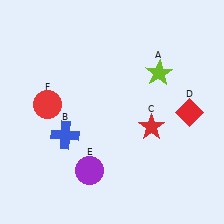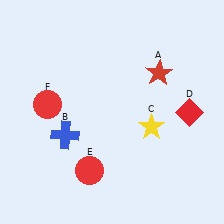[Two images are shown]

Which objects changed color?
A changed from lime to red. C changed from red to yellow. E changed from purple to red.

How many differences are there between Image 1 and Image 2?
There are 3 differences between the two images.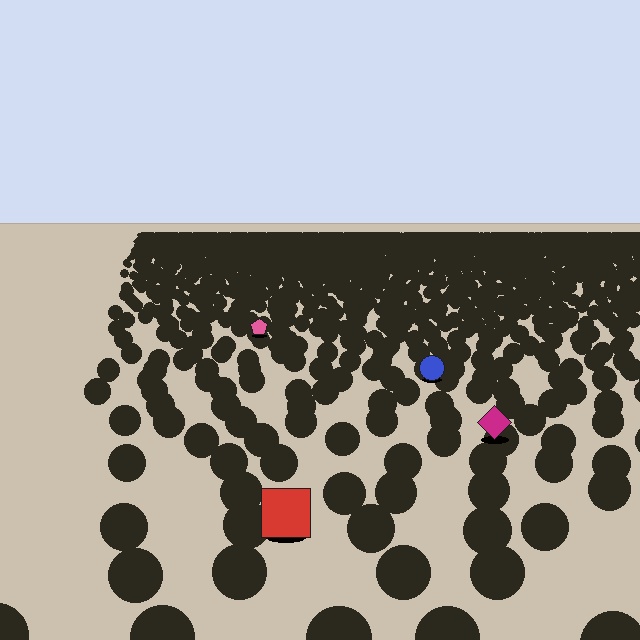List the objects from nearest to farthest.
From nearest to farthest: the red square, the magenta diamond, the blue circle, the pink pentagon.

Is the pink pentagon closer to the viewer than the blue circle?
No. The blue circle is closer — you can tell from the texture gradient: the ground texture is coarser near it.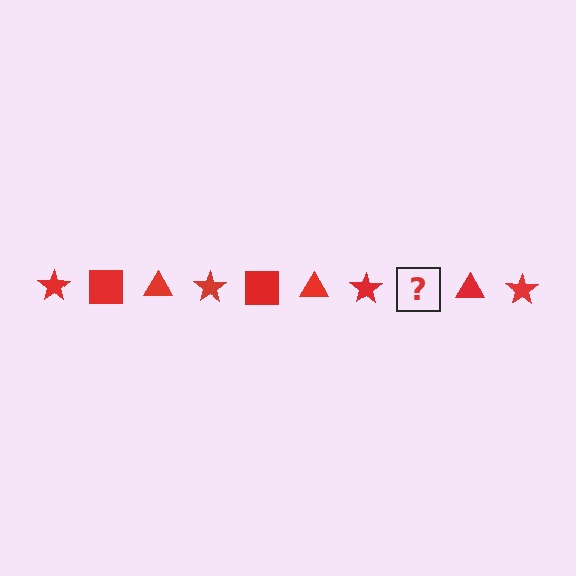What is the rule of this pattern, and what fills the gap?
The rule is that the pattern cycles through star, square, triangle shapes in red. The gap should be filled with a red square.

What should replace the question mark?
The question mark should be replaced with a red square.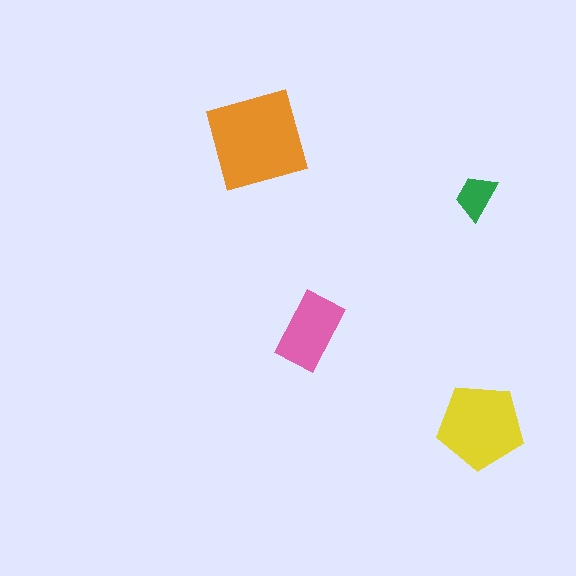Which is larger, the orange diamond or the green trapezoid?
The orange diamond.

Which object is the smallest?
The green trapezoid.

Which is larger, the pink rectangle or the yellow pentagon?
The yellow pentagon.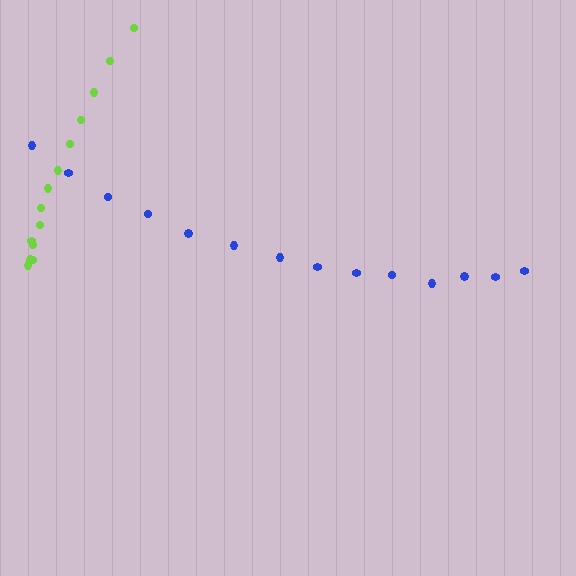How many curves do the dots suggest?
There are 2 distinct paths.